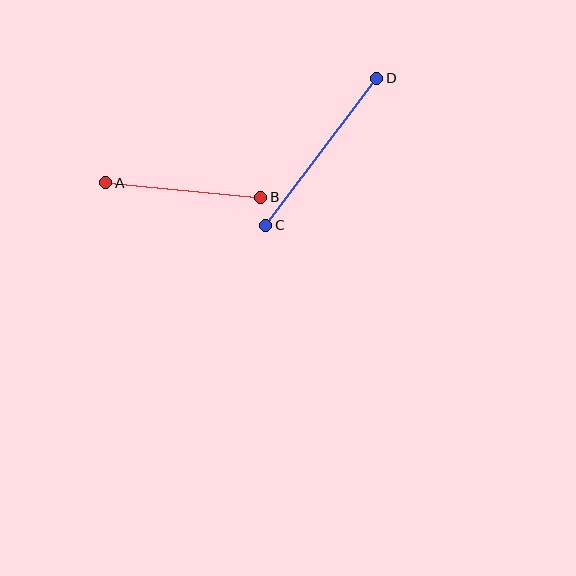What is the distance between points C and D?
The distance is approximately 184 pixels.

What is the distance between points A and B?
The distance is approximately 155 pixels.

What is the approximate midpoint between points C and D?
The midpoint is at approximately (321, 152) pixels.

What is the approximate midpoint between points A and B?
The midpoint is at approximately (183, 190) pixels.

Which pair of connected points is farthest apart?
Points C and D are farthest apart.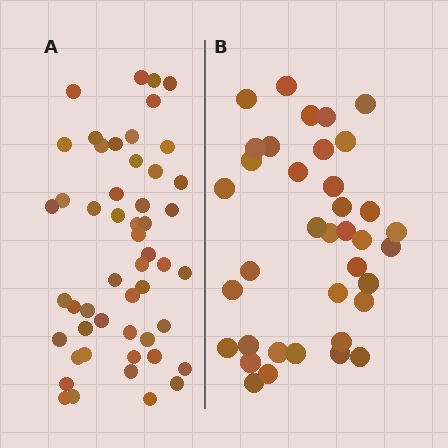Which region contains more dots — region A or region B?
Region A (the left region) has more dots.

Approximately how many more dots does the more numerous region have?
Region A has approximately 15 more dots than region B.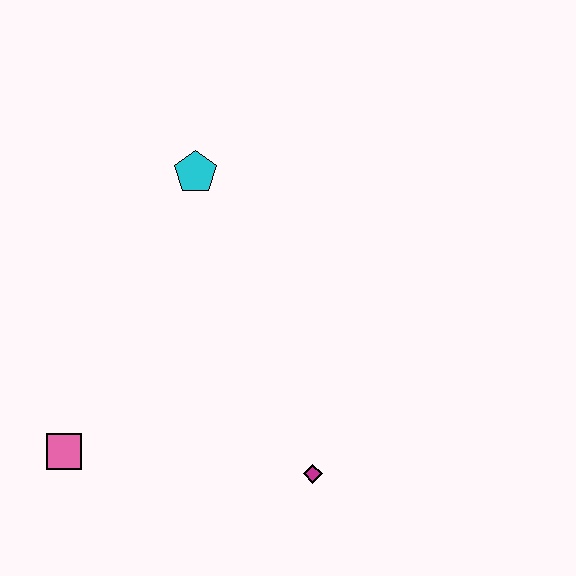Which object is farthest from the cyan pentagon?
The magenta diamond is farthest from the cyan pentagon.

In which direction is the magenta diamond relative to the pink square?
The magenta diamond is to the right of the pink square.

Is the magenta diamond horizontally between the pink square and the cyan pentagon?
No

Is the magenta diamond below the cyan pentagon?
Yes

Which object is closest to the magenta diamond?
The pink square is closest to the magenta diamond.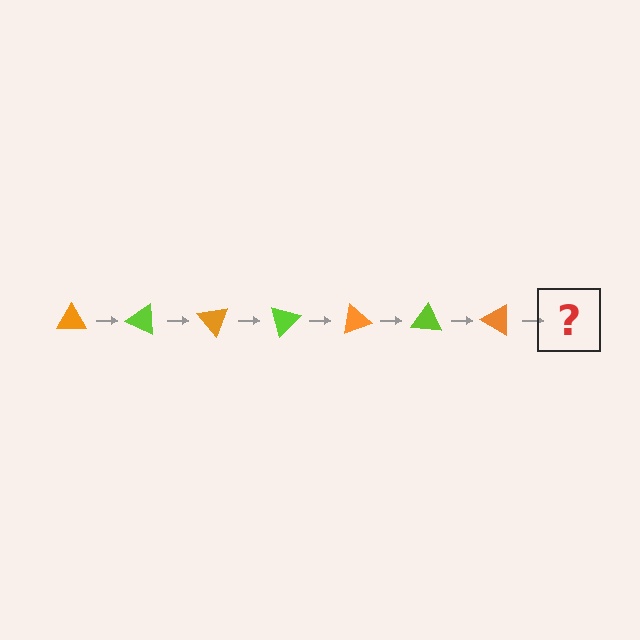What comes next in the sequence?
The next element should be a lime triangle, rotated 175 degrees from the start.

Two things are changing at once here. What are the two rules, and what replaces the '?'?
The two rules are that it rotates 25 degrees each step and the color cycles through orange and lime. The '?' should be a lime triangle, rotated 175 degrees from the start.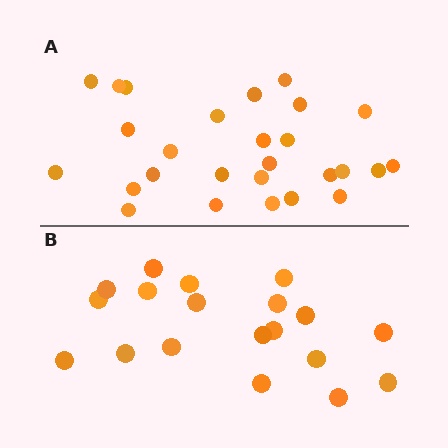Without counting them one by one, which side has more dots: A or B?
Region A (the top region) has more dots.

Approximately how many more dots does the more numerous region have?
Region A has roughly 8 or so more dots than region B.